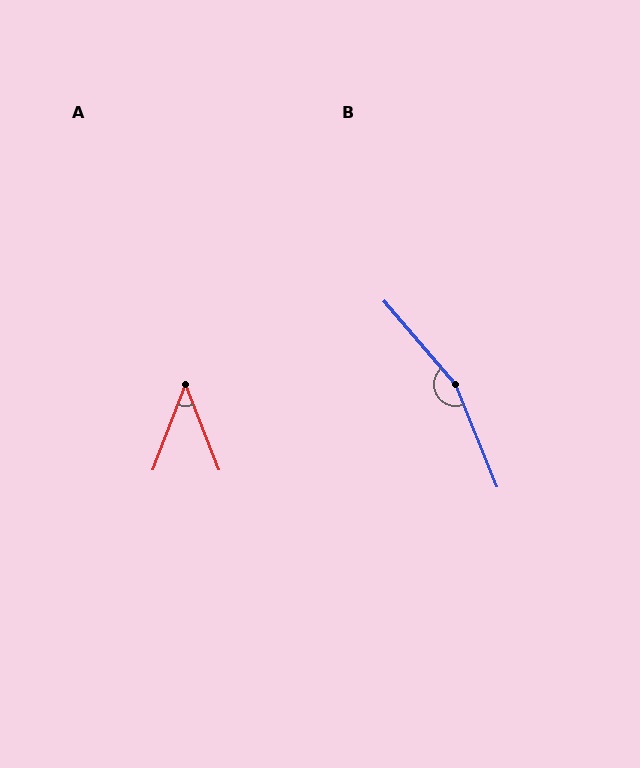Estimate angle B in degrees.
Approximately 161 degrees.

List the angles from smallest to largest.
A (43°), B (161°).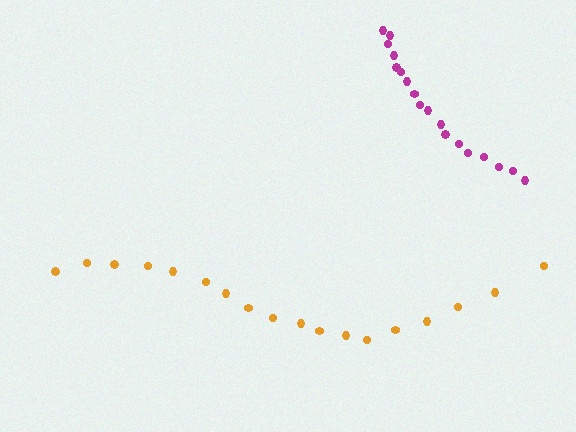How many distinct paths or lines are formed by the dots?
There are 2 distinct paths.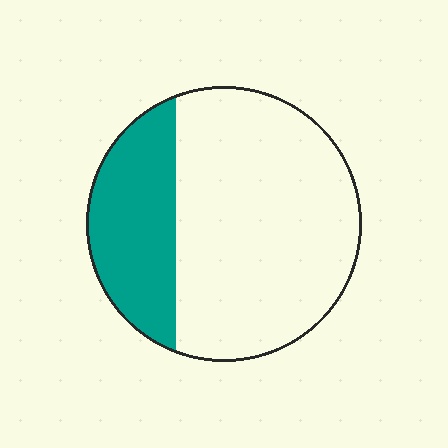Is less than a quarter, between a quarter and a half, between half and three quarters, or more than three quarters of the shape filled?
Between a quarter and a half.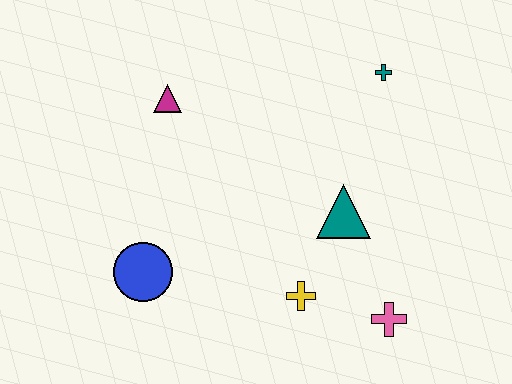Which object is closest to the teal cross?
The teal triangle is closest to the teal cross.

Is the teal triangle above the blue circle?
Yes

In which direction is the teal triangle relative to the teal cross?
The teal triangle is below the teal cross.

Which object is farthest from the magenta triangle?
The pink cross is farthest from the magenta triangle.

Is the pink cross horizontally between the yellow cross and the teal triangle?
No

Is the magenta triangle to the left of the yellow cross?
Yes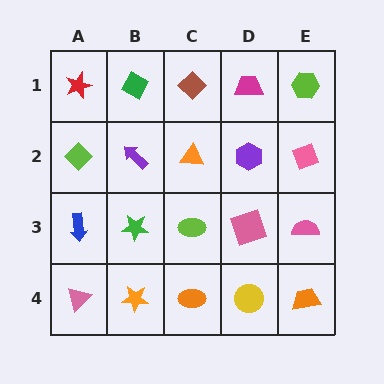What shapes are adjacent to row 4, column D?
A pink square (row 3, column D), an orange ellipse (row 4, column C), an orange trapezoid (row 4, column E).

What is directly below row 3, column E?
An orange trapezoid.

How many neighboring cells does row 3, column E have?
3.